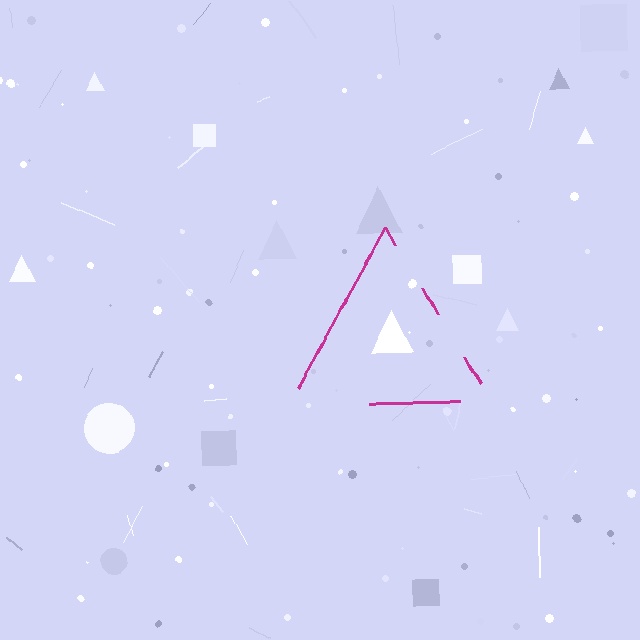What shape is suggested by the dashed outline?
The dashed outline suggests a triangle.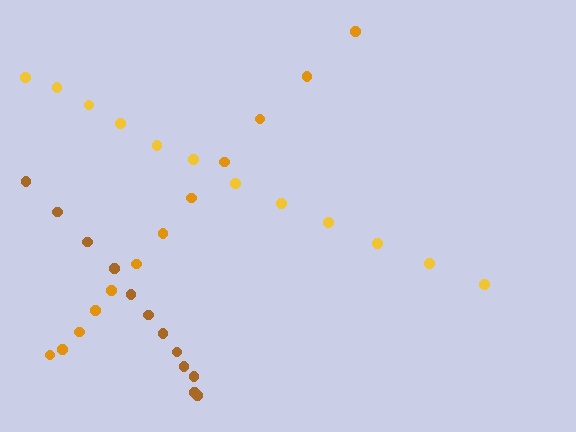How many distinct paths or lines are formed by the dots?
There are 3 distinct paths.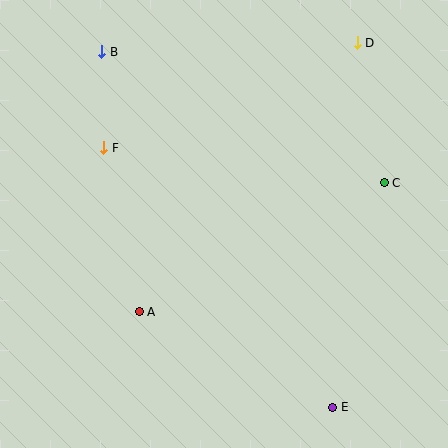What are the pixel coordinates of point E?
Point E is at (333, 407).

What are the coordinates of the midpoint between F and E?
The midpoint between F and E is at (218, 278).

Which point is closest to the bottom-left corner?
Point A is closest to the bottom-left corner.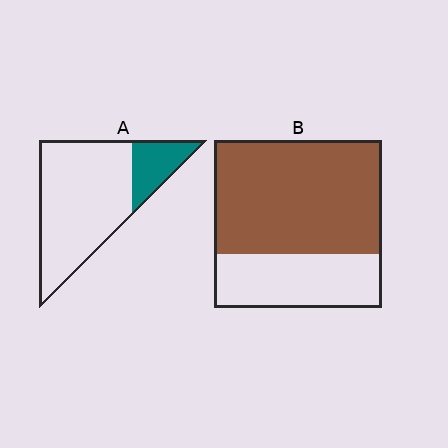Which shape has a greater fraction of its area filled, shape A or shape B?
Shape B.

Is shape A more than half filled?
No.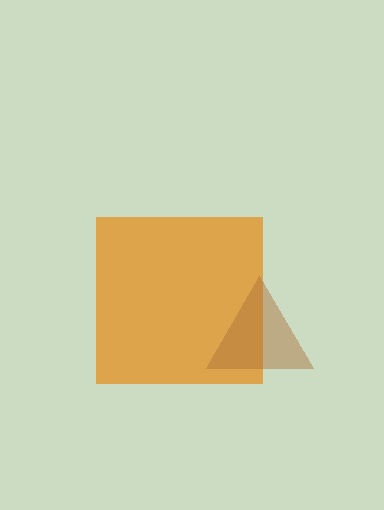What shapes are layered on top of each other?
The layered shapes are: an orange square, a brown triangle.